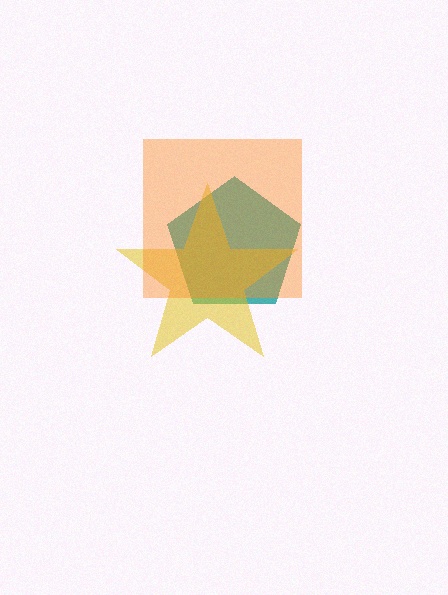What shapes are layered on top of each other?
The layered shapes are: a teal pentagon, a yellow star, an orange square.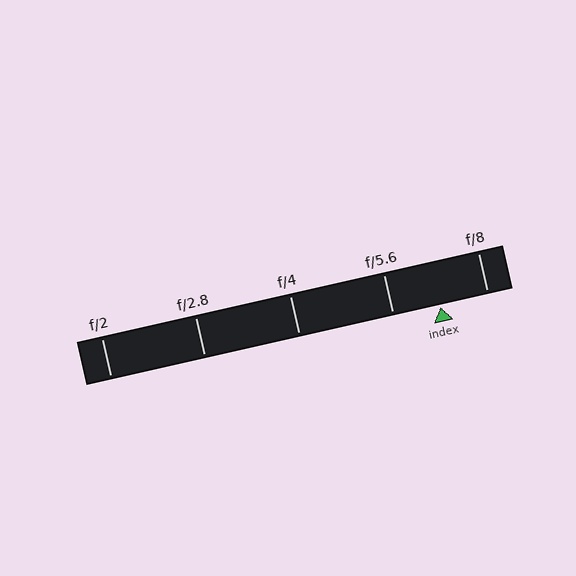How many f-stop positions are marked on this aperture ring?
There are 5 f-stop positions marked.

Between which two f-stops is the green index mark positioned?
The index mark is between f/5.6 and f/8.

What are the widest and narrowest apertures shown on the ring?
The widest aperture shown is f/2 and the narrowest is f/8.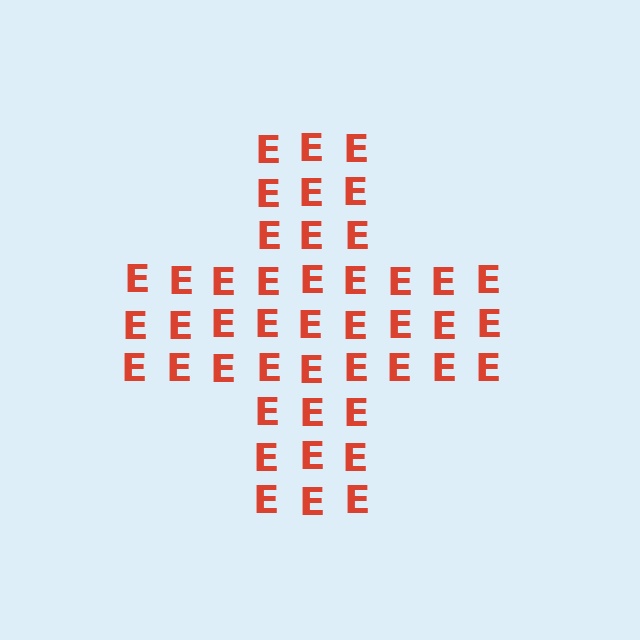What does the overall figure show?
The overall figure shows a cross.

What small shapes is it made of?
It is made of small letter E's.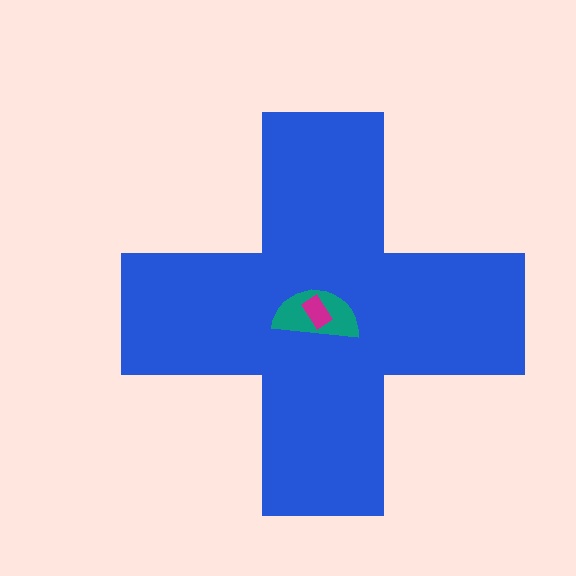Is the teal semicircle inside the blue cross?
Yes.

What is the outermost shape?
The blue cross.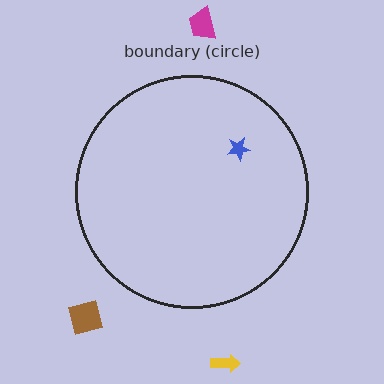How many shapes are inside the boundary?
1 inside, 3 outside.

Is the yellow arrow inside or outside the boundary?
Outside.